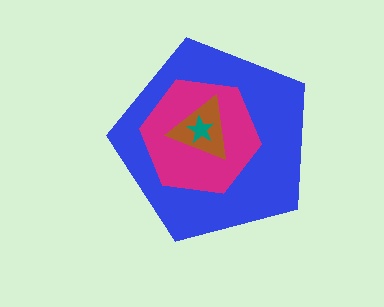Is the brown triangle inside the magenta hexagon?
Yes.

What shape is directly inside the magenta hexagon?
The brown triangle.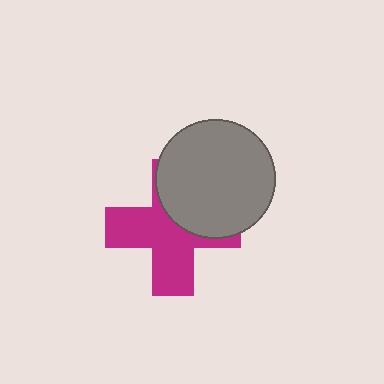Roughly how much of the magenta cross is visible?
About half of it is visible (roughly 61%).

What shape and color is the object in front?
The object in front is a gray circle.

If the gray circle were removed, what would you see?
You would see the complete magenta cross.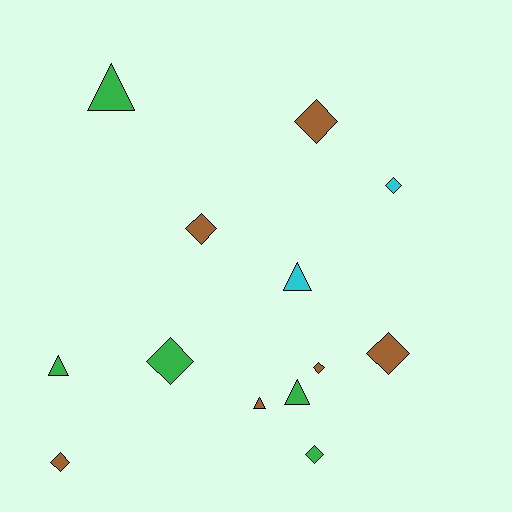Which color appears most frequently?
Brown, with 6 objects.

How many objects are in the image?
There are 13 objects.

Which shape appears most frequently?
Diamond, with 8 objects.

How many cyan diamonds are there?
There is 1 cyan diamond.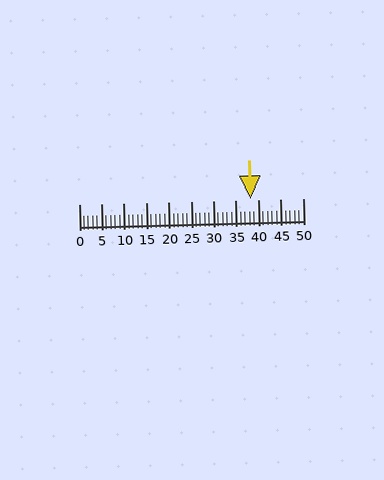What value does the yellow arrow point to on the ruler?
The yellow arrow points to approximately 38.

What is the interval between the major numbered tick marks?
The major tick marks are spaced 5 units apart.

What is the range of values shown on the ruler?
The ruler shows values from 0 to 50.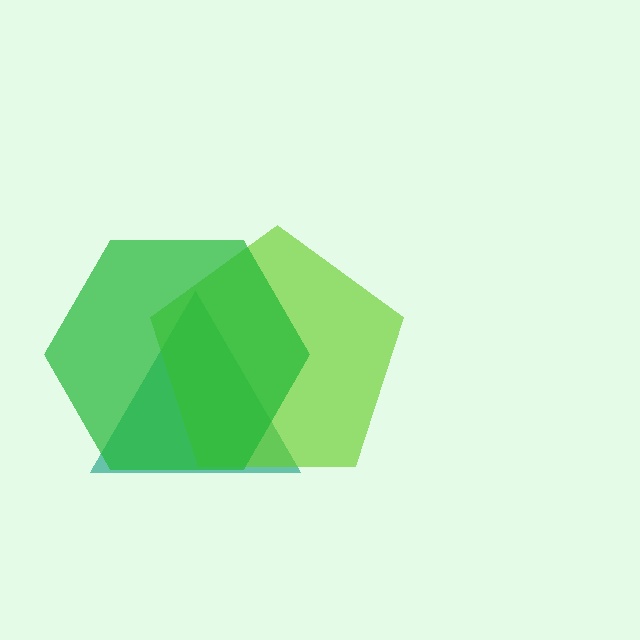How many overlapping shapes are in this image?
There are 3 overlapping shapes in the image.